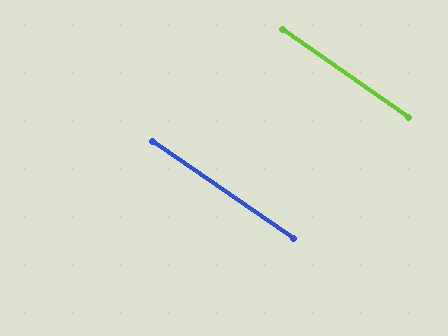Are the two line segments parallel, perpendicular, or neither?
Parallel — their directions differ by only 0.2°.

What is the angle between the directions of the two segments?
Approximately 0 degrees.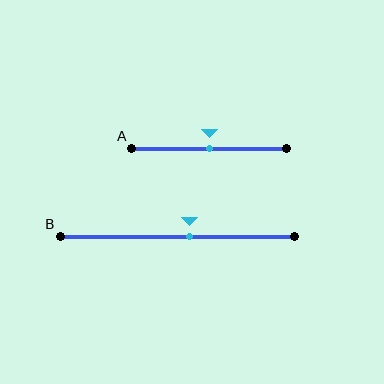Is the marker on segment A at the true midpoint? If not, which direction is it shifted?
Yes, the marker on segment A is at the true midpoint.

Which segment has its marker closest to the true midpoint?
Segment A has its marker closest to the true midpoint.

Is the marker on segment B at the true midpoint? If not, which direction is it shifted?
No, the marker on segment B is shifted to the right by about 5% of the segment length.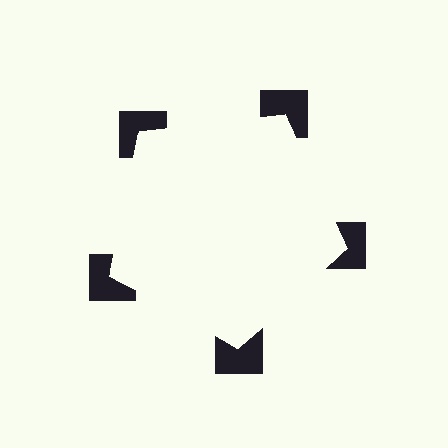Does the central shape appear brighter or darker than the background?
It typically appears slightly brighter than the background, even though no actual brightness change is drawn.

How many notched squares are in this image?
There are 5 — one at each vertex of the illusory pentagon.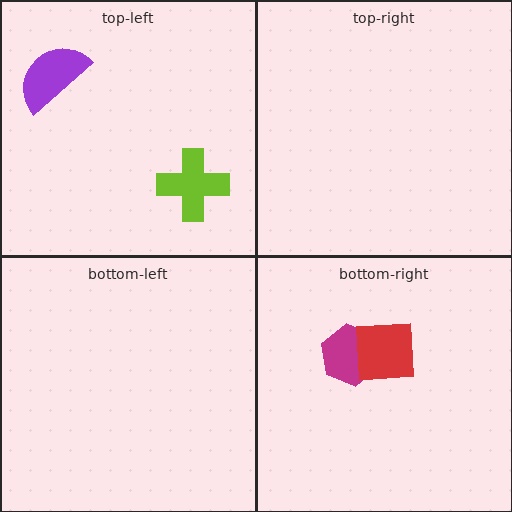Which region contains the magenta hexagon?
The bottom-right region.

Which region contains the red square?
The bottom-right region.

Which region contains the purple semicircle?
The top-left region.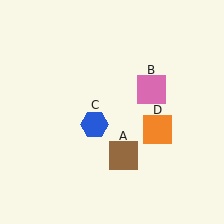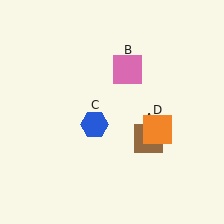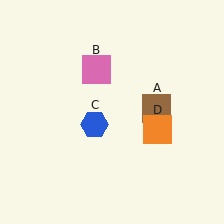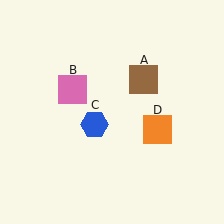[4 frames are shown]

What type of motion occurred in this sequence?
The brown square (object A), pink square (object B) rotated counterclockwise around the center of the scene.